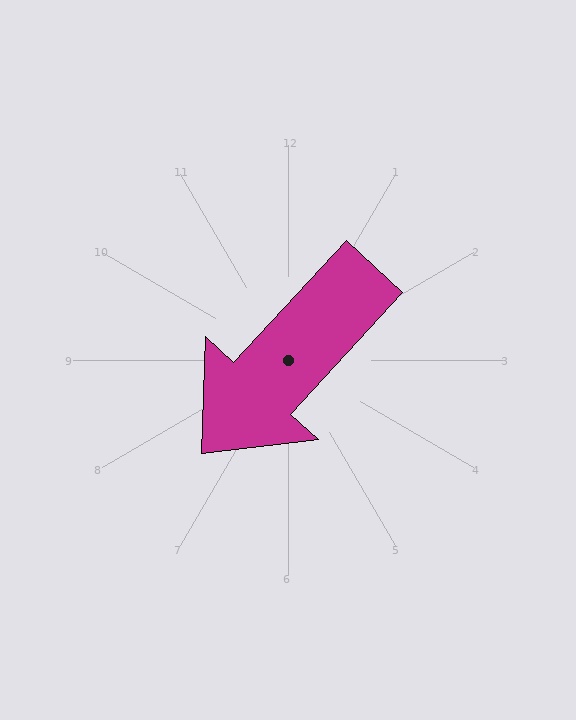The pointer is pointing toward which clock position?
Roughly 7 o'clock.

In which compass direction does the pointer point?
Southwest.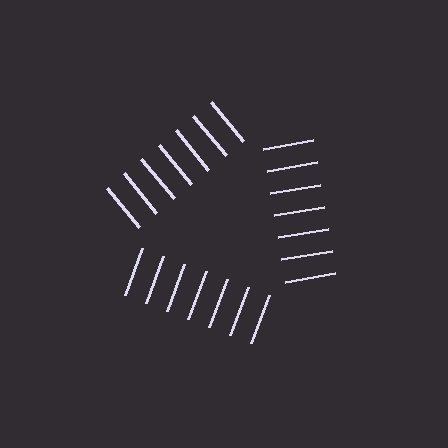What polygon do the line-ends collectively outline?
An illusory triangle — the line segments terminate on its edges but no continuous stroke is drawn.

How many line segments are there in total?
21 — 7 along each of the 3 edges.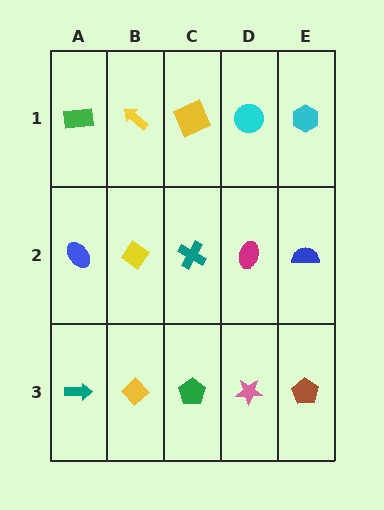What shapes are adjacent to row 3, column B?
A yellow diamond (row 2, column B), a teal arrow (row 3, column A), a green pentagon (row 3, column C).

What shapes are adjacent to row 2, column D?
A cyan circle (row 1, column D), a pink star (row 3, column D), a teal cross (row 2, column C), a blue semicircle (row 2, column E).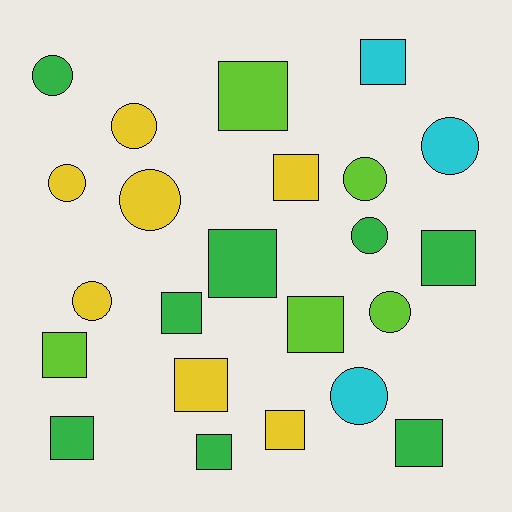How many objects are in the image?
There are 23 objects.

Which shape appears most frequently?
Square, with 13 objects.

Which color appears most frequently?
Green, with 8 objects.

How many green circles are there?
There are 2 green circles.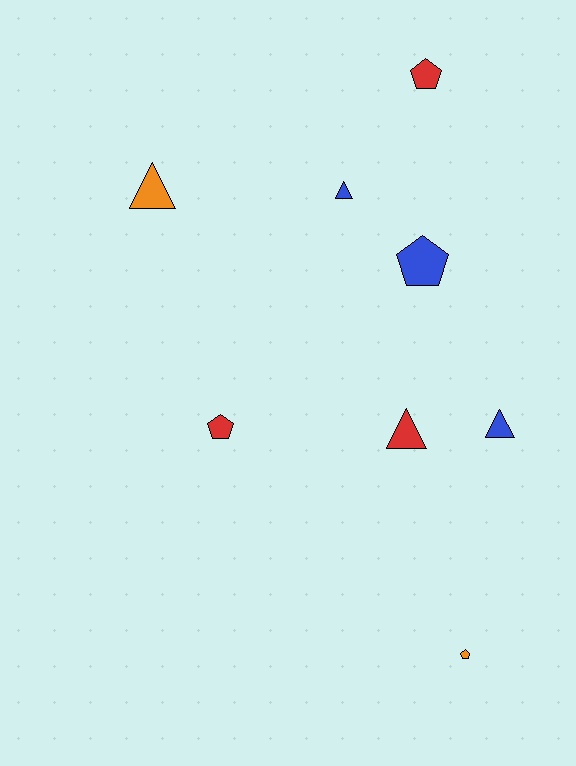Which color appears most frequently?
Blue, with 3 objects.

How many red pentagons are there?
There are 2 red pentagons.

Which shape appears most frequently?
Pentagon, with 4 objects.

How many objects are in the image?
There are 8 objects.